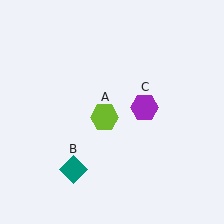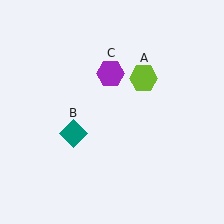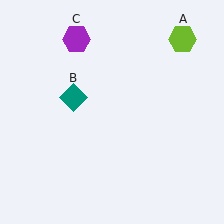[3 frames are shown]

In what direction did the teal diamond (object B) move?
The teal diamond (object B) moved up.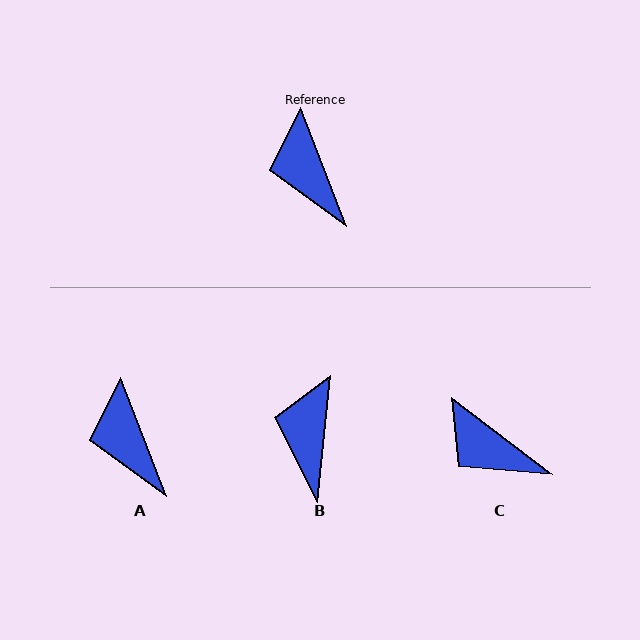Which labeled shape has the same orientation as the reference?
A.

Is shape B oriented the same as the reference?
No, it is off by about 27 degrees.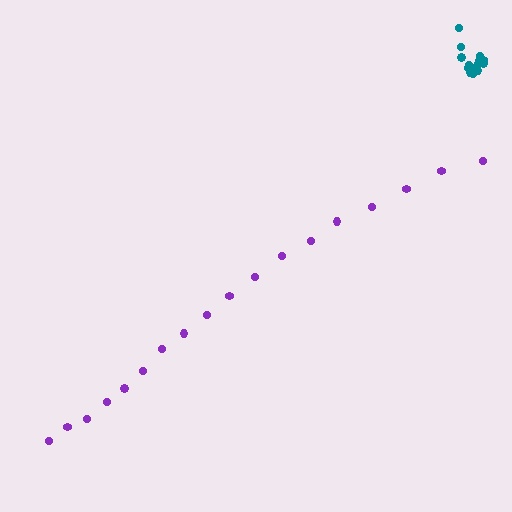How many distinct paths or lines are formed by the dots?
There are 2 distinct paths.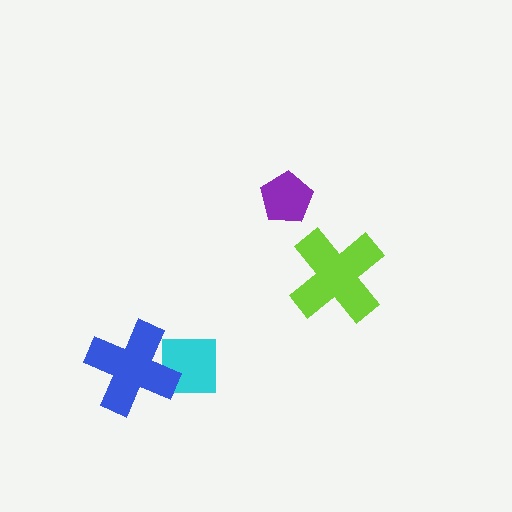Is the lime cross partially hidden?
No, no other shape covers it.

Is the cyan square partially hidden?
Yes, it is partially covered by another shape.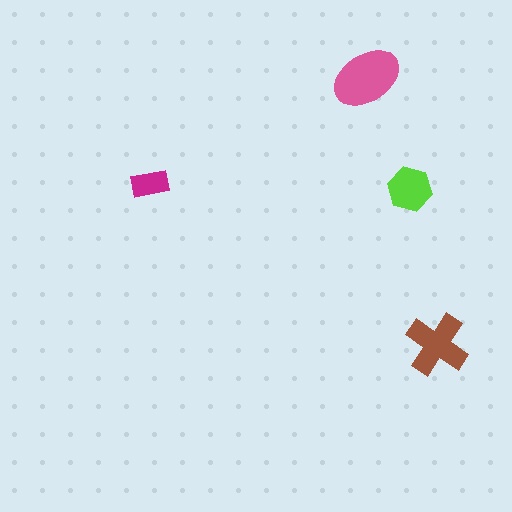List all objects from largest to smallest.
The pink ellipse, the brown cross, the lime hexagon, the magenta rectangle.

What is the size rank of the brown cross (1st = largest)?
2nd.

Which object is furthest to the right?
The brown cross is rightmost.